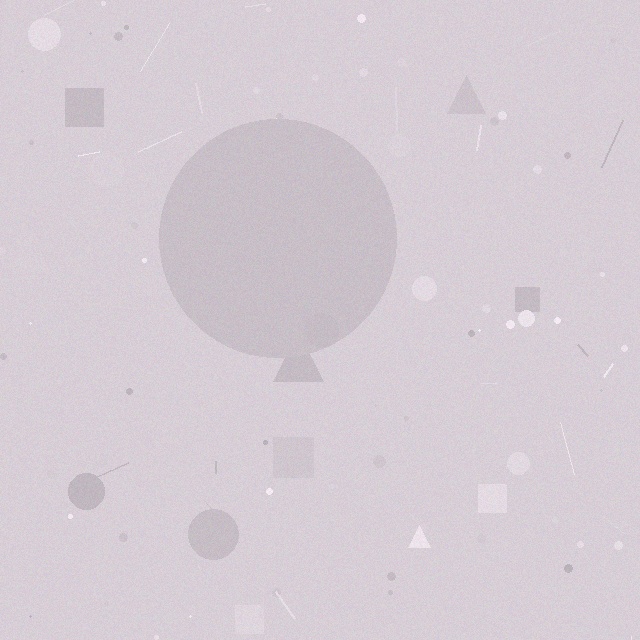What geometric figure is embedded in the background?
A circle is embedded in the background.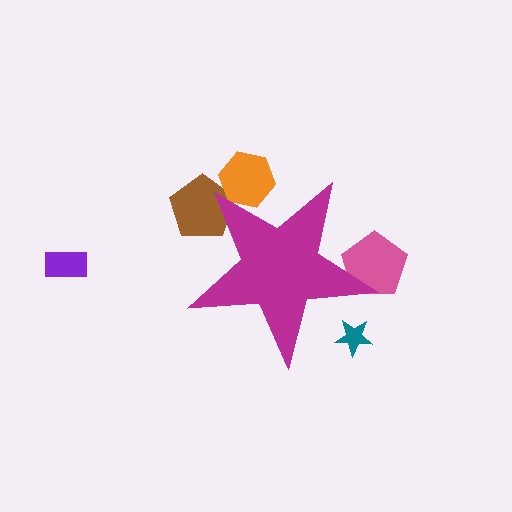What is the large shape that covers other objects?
A magenta star.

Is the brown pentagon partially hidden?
Yes, the brown pentagon is partially hidden behind the magenta star.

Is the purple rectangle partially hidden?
No, the purple rectangle is fully visible.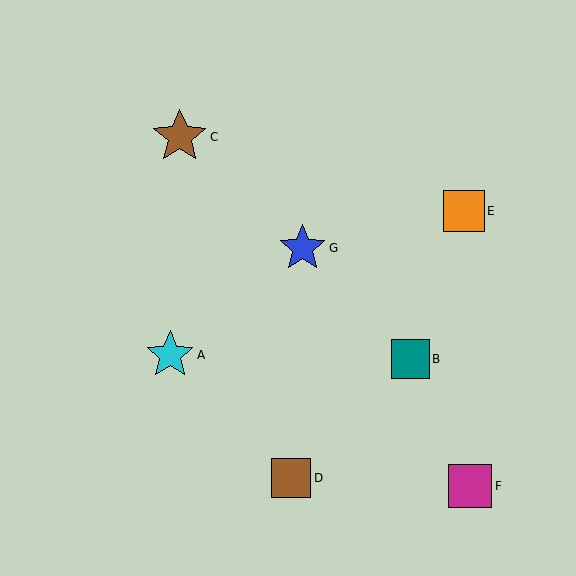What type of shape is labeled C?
Shape C is a brown star.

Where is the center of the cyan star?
The center of the cyan star is at (170, 355).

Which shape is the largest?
The brown star (labeled C) is the largest.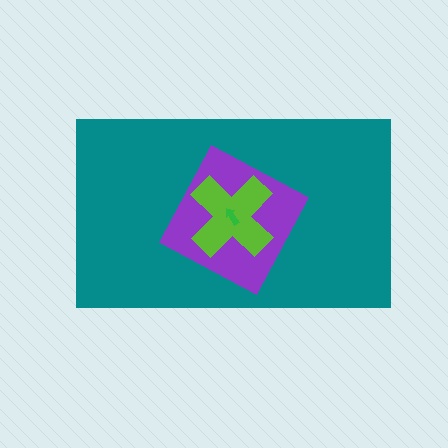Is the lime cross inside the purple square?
Yes.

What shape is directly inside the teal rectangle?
The purple square.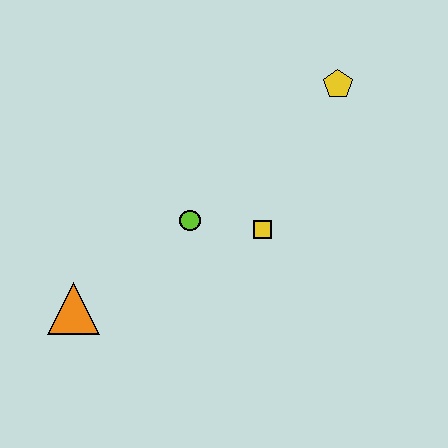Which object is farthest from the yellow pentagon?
The orange triangle is farthest from the yellow pentagon.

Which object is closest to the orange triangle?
The lime circle is closest to the orange triangle.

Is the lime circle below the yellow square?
No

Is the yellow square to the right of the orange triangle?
Yes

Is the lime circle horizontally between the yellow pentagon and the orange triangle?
Yes